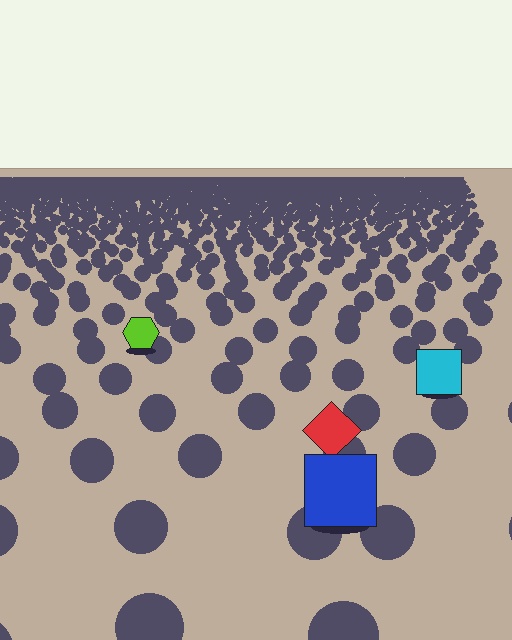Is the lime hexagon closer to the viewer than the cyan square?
No. The cyan square is closer — you can tell from the texture gradient: the ground texture is coarser near it.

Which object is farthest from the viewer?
The lime hexagon is farthest from the viewer. It appears smaller and the ground texture around it is denser.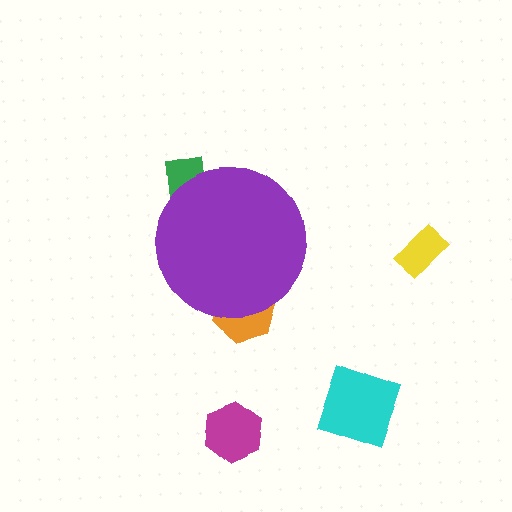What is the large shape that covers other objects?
A purple circle.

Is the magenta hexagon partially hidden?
No, the magenta hexagon is fully visible.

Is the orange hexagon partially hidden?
Yes, the orange hexagon is partially hidden behind the purple circle.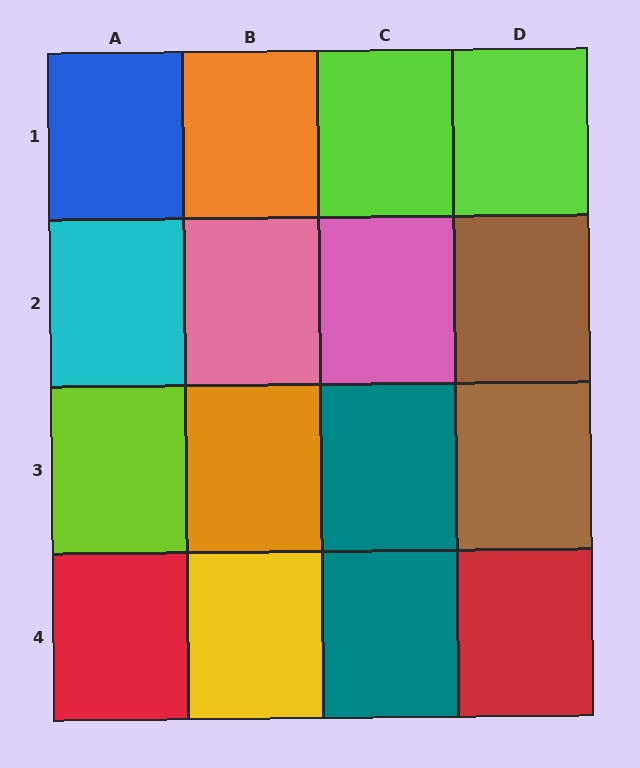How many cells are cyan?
1 cell is cyan.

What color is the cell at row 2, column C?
Pink.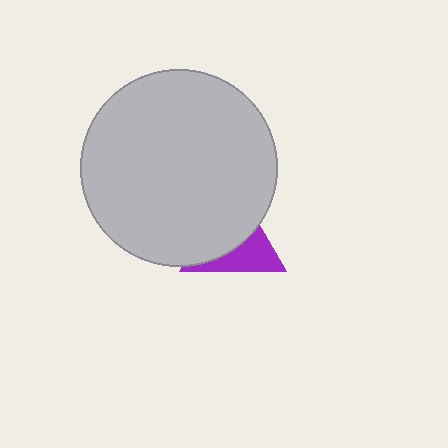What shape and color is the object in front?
The object in front is a light gray circle.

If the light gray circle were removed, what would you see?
You would see the complete purple triangle.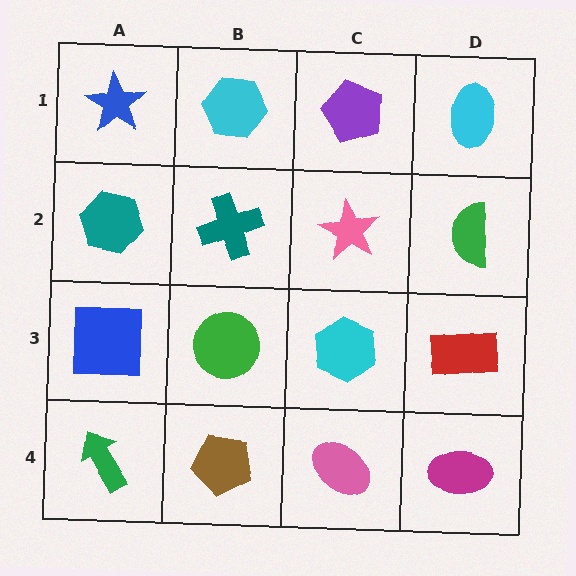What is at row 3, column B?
A green circle.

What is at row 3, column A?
A blue square.